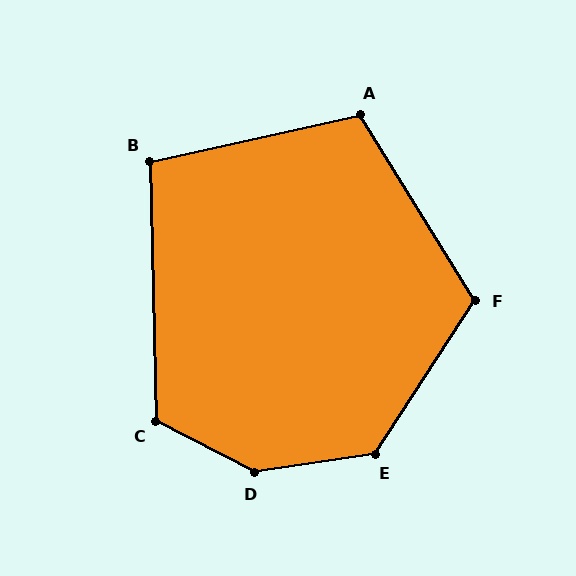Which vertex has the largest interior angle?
D, at approximately 144 degrees.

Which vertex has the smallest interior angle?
B, at approximately 101 degrees.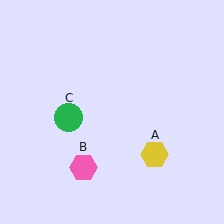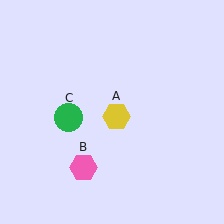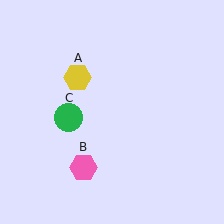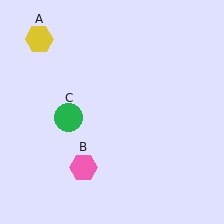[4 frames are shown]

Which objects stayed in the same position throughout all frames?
Pink hexagon (object B) and green circle (object C) remained stationary.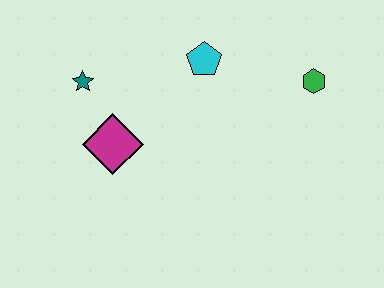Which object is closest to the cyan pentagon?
The green hexagon is closest to the cyan pentagon.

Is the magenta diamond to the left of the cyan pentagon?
Yes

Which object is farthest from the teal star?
The green hexagon is farthest from the teal star.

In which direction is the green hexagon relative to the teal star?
The green hexagon is to the right of the teal star.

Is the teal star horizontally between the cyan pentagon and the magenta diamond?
No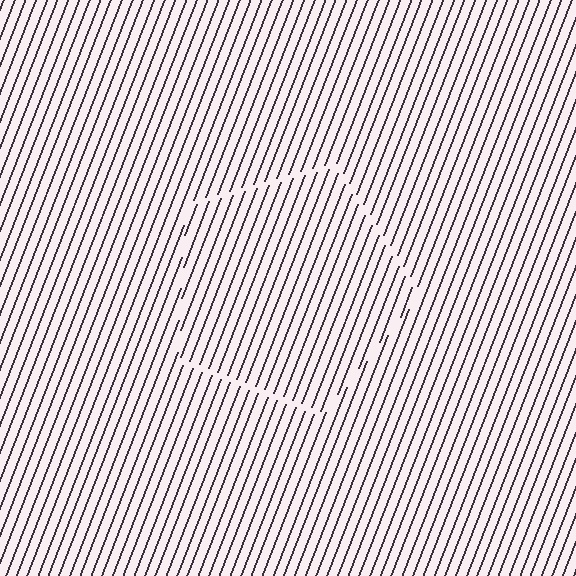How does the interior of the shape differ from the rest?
The interior of the shape contains the same grating, shifted by half a period — the contour is defined by the phase discontinuity where line-ends from the inner and outer gratings abut.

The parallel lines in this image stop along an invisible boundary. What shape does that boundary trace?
An illusory pentagon. The interior of the shape contains the same grating, shifted by half a period — the contour is defined by the phase discontinuity where line-ends from the inner and outer gratings abut.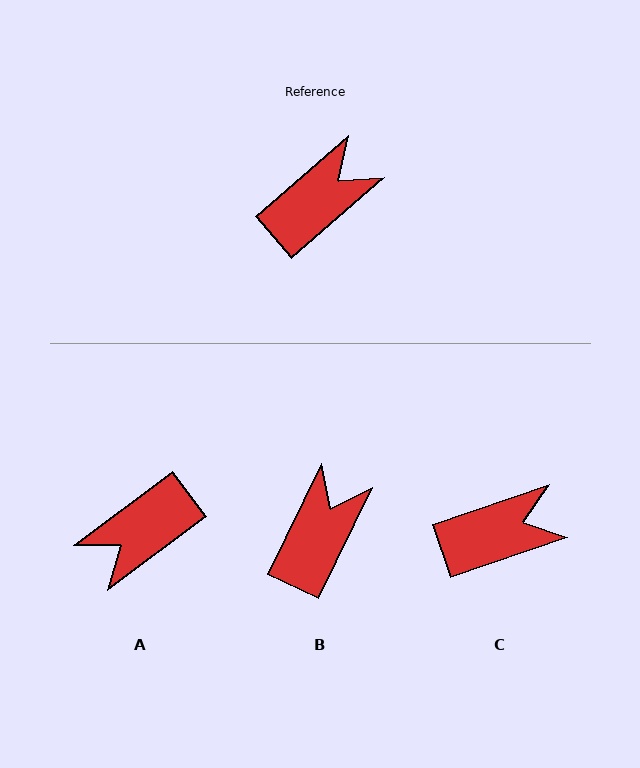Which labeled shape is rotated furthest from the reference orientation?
A, about 175 degrees away.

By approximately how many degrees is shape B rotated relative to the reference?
Approximately 23 degrees counter-clockwise.